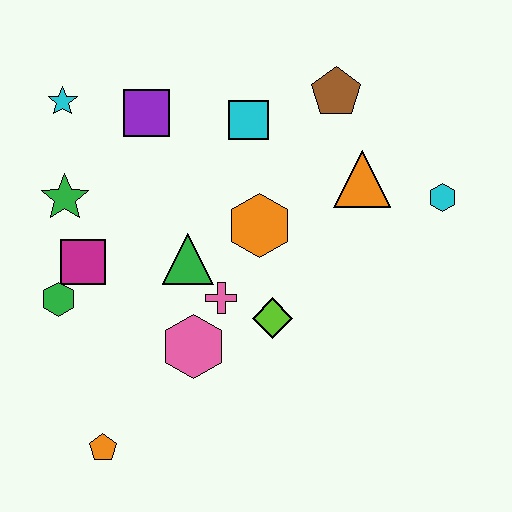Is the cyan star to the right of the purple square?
No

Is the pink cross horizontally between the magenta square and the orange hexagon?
Yes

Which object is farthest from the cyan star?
The cyan hexagon is farthest from the cyan star.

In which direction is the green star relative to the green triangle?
The green star is to the left of the green triangle.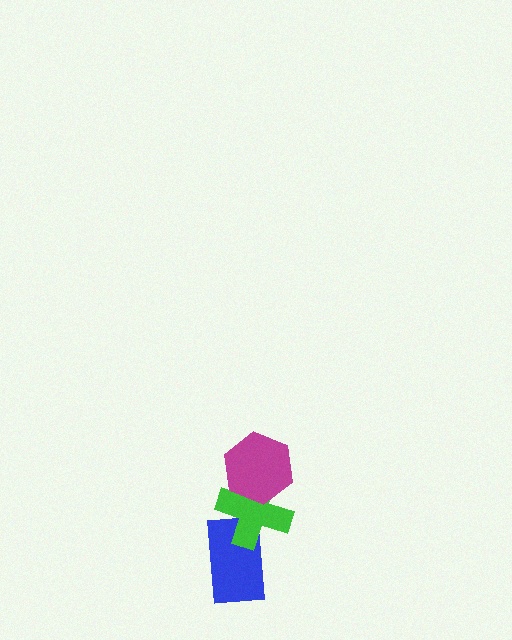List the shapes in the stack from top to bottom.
From top to bottom: the magenta hexagon, the green cross, the blue rectangle.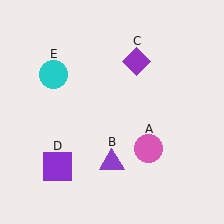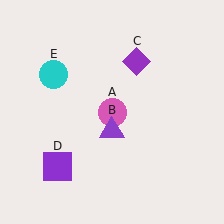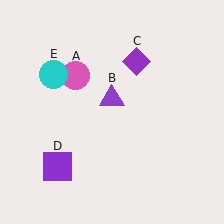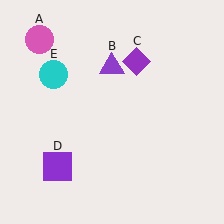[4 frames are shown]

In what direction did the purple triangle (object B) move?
The purple triangle (object B) moved up.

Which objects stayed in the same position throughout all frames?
Purple diamond (object C) and purple square (object D) and cyan circle (object E) remained stationary.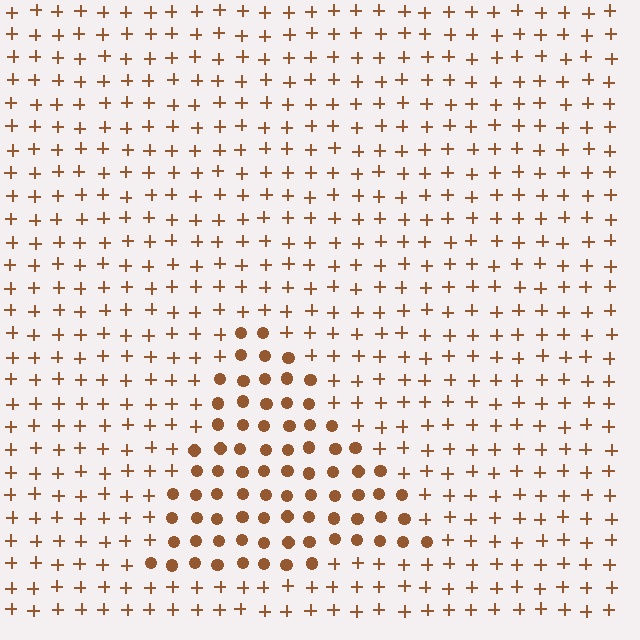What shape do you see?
I see a triangle.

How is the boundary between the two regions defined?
The boundary is defined by a change in element shape: circles inside vs. plus signs outside. All elements share the same color and spacing.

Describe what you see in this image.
The image is filled with small brown elements arranged in a uniform grid. A triangle-shaped region contains circles, while the surrounding area contains plus signs. The boundary is defined purely by the change in element shape.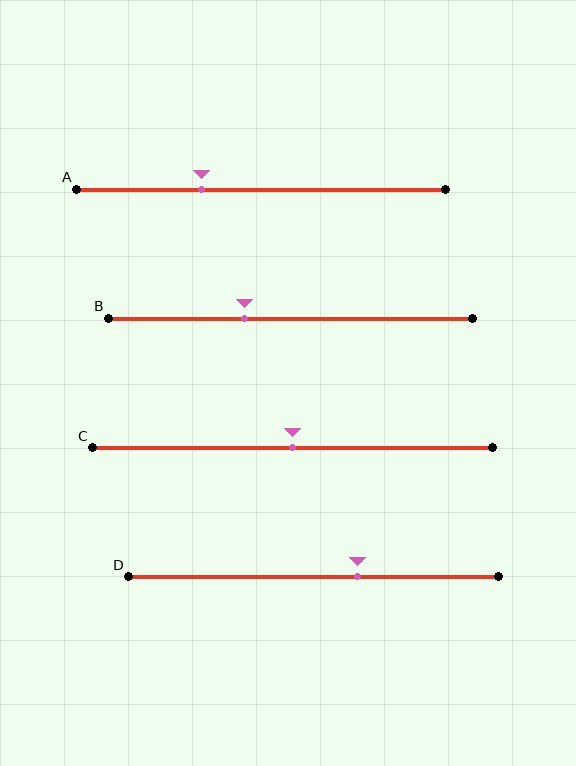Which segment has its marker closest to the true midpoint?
Segment C has its marker closest to the true midpoint.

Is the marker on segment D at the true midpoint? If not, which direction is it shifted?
No, the marker on segment D is shifted to the right by about 12% of the segment length.